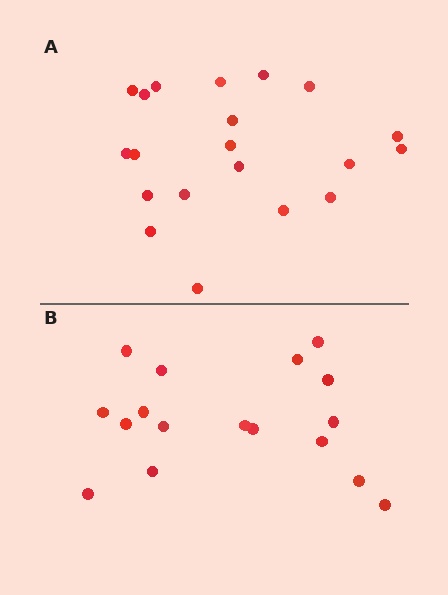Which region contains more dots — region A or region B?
Region A (the top region) has more dots.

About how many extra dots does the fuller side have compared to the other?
Region A has just a few more — roughly 2 or 3 more dots than region B.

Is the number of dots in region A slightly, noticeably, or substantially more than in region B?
Region A has only slightly more — the two regions are fairly close. The ratio is roughly 1.2 to 1.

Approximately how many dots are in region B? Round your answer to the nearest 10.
About 20 dots. (The exact count is 17, which rounds to 20.)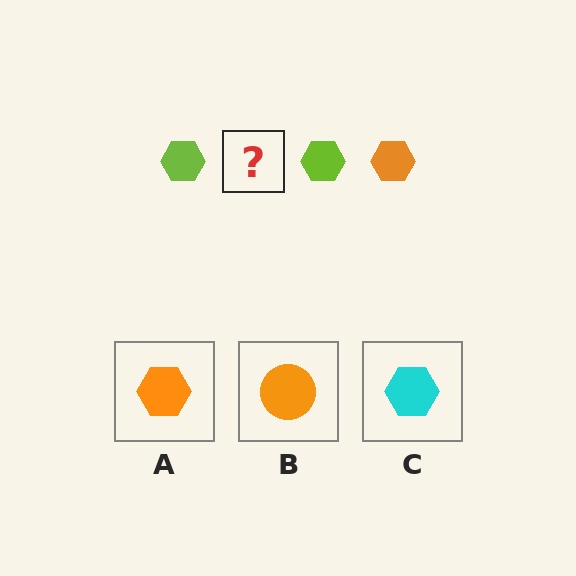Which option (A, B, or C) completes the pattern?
A.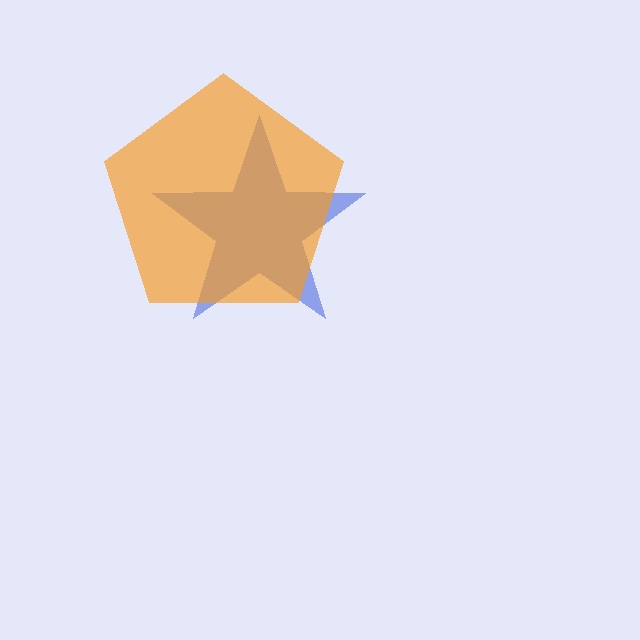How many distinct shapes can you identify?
There are 2 distinct shapes: a blue star, an orange pentagon.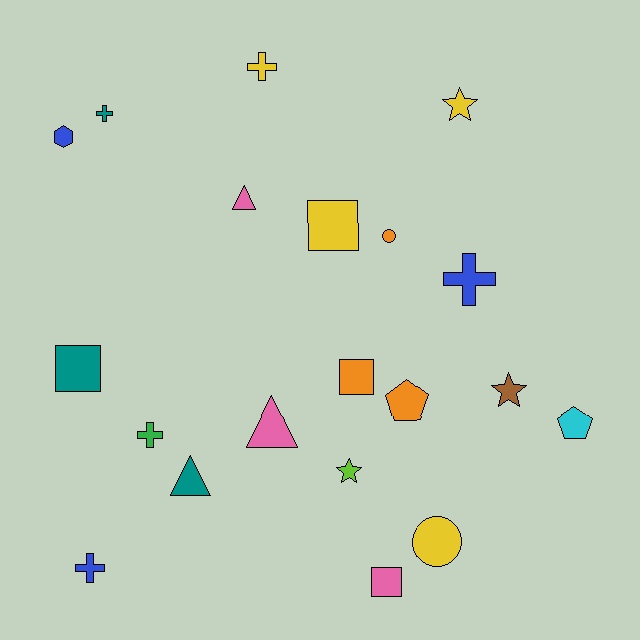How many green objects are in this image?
There is 1 green object.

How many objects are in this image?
There are 20 objects.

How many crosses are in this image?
There are 5 crosses.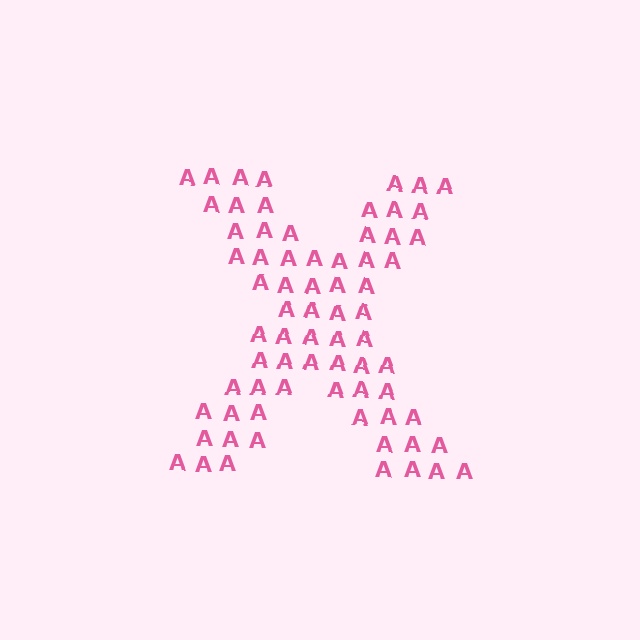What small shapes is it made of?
It is made of small letter A's.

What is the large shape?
The large shape is the letter X.